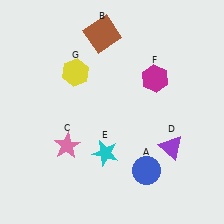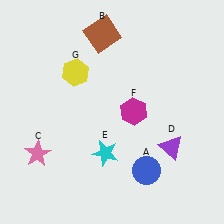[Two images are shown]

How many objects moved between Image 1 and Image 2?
2 objects moved between the two images.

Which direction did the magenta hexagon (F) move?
The magenta hexagon (F) moved down.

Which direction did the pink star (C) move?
The pink star (C) moved left.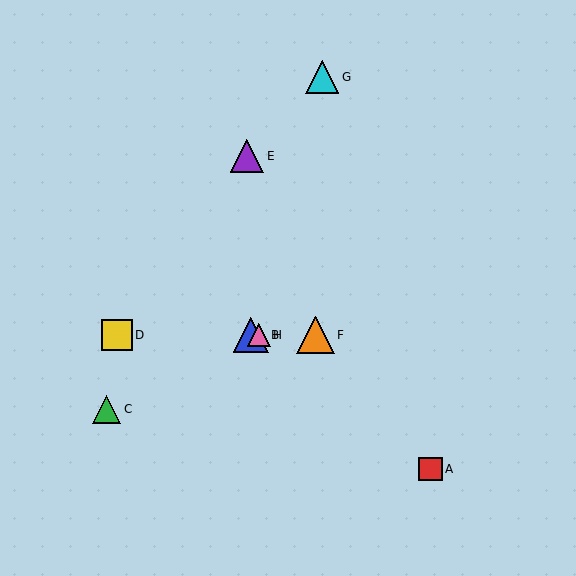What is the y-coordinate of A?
Object A is at y≈469.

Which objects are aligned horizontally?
Objects B, D, F, H are aligned horizontally.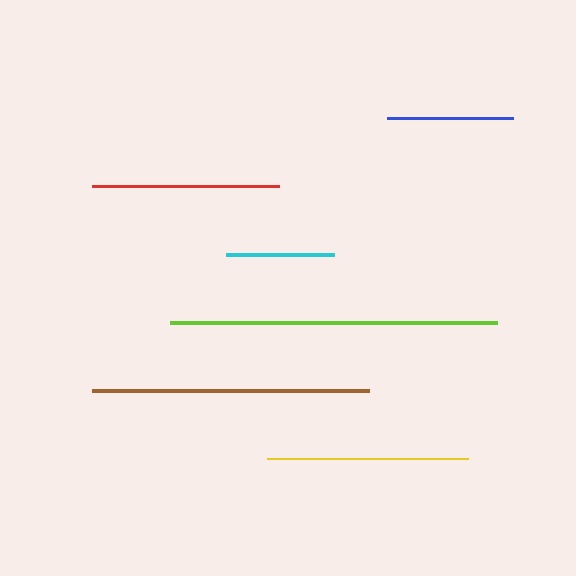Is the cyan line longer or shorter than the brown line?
The brown line is longer than the cyan line.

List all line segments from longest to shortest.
From longest to shortest: lime, brown, yellow, red, blue, cyan.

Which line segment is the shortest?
The cyan line is the shortest at approximately 108 pixels.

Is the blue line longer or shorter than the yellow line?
The yellow line is longer than the blue line.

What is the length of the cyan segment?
The cyan segment is approximately 108 pixels long.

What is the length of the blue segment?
The blue segment is approximately 126 pixels long.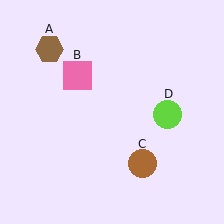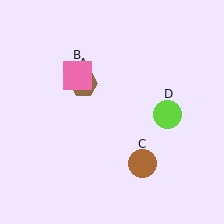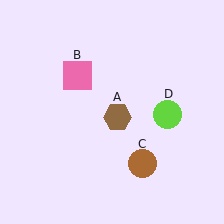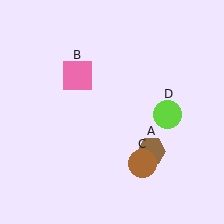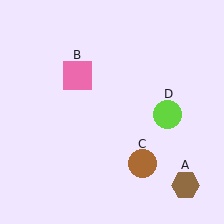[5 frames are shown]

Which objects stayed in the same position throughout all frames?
Pink square (object B) and brown circle (object C) and lime circle (object D) remained stationary.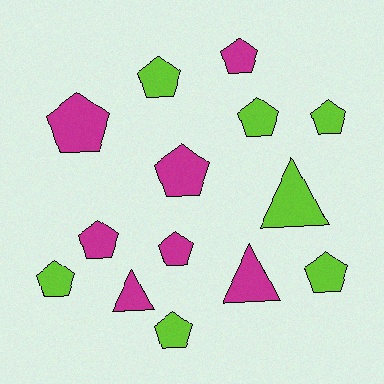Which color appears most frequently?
Magenta, with 7 objects.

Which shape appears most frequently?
Pentagon, with 11 objects.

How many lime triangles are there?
There is 1 lime triangle.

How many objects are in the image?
There are 14 objects.